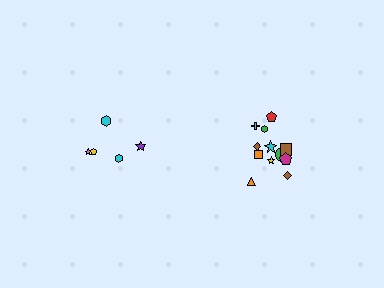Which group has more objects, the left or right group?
The right group.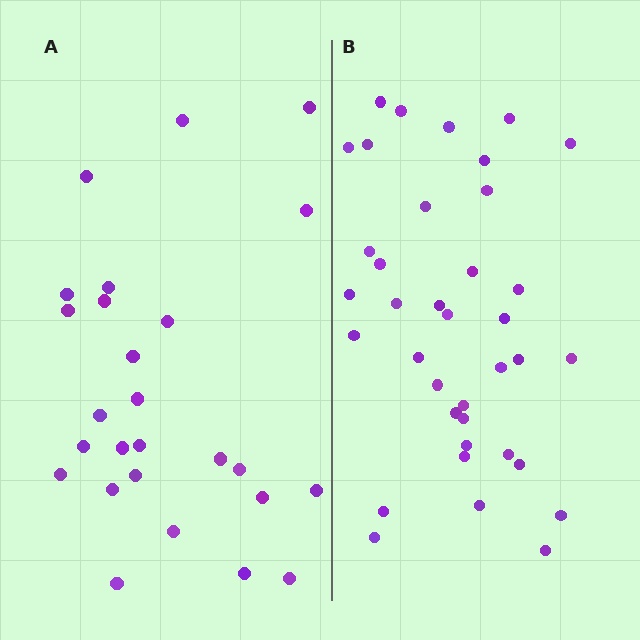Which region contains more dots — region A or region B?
Region B (the right region) has more dots.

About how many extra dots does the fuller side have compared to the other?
Region B has roughly 12 or so more dots than region A.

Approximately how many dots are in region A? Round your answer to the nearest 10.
About 30 dots. (The exact count is 26, which rounds to 30.)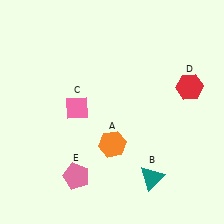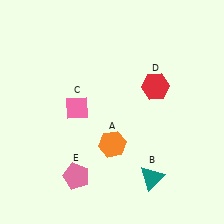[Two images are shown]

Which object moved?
The red hexagon (D) moved left.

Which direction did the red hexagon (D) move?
The red hexagon (D) moved left.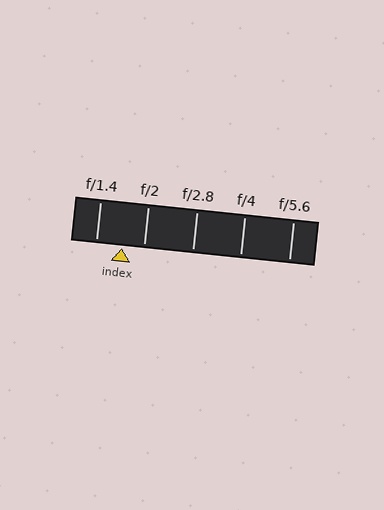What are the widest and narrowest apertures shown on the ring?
The widest aperture shown is f/1.4 and the narrowest is f/5.6.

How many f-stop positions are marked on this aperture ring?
There are 5 f-stop positions marked.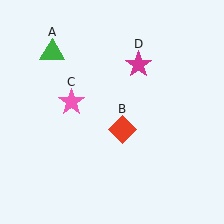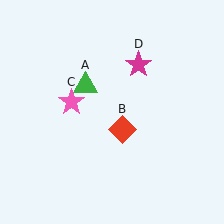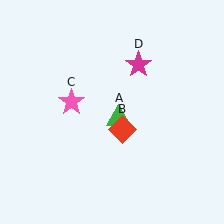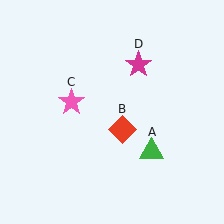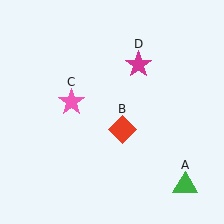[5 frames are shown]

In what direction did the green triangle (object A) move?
The green triangle (object A) moved down and to the right.